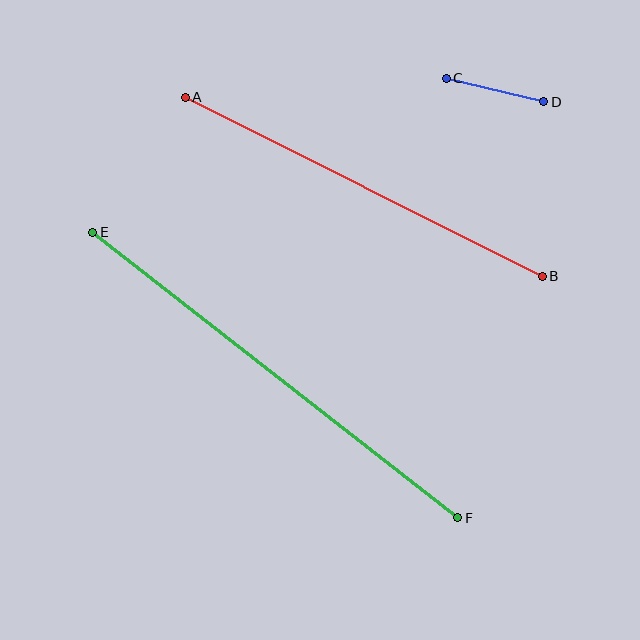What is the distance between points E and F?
The distance is approximately 463 pixels.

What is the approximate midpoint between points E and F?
The midpoint is at approximately (275, 375) pixels.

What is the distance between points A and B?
The distance is approximately 400 pixels.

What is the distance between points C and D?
The distance is approximately 100 pixels.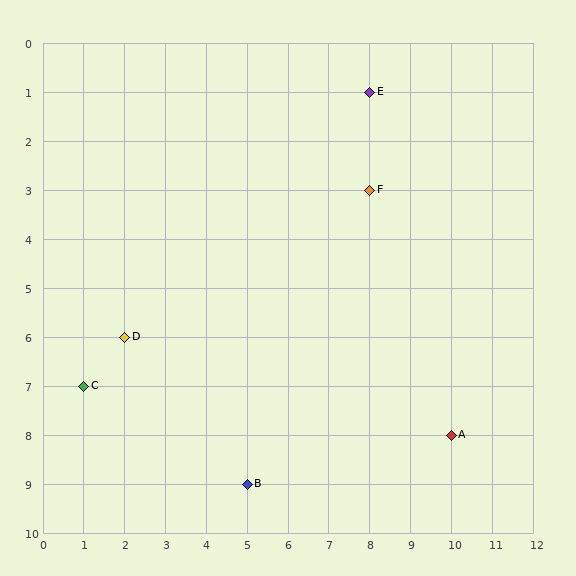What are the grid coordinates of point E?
Point E is at grid coordinates (8, 1).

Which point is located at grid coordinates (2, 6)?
Point D is at (2, 6).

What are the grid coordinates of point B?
Point B is at grid coordinates (5, 9).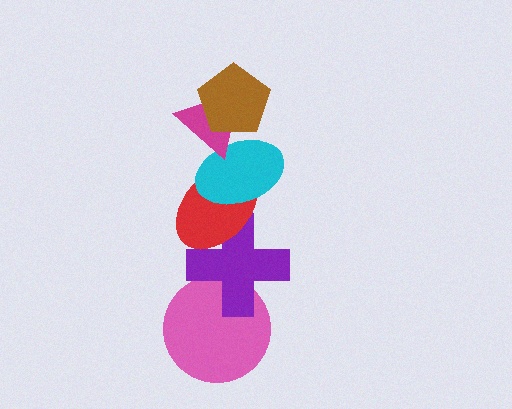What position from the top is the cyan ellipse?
The cyan ellipse is 3rd from the top.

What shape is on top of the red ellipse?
The cyan ellipse is on top of the red ellipse.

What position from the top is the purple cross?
The purple cross is 5th from the top.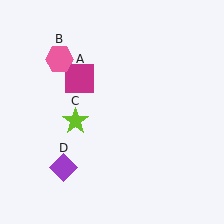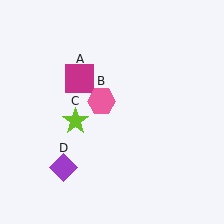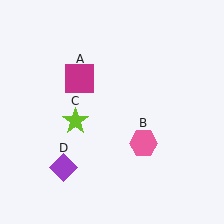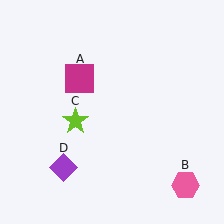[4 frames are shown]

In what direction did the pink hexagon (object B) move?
The pink hexagon (object B) moved down and to the right.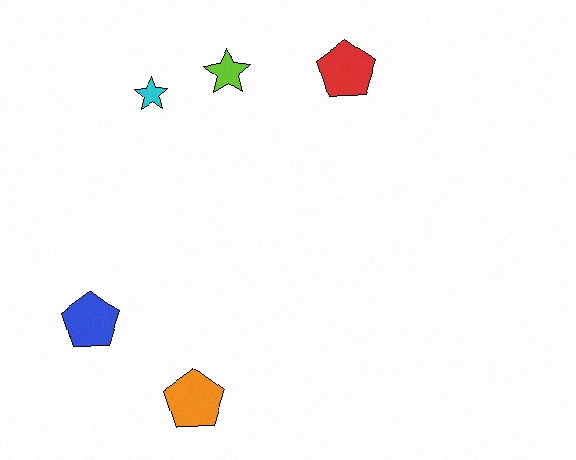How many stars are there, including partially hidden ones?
There are 2 stars.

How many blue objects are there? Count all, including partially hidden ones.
There is 1 blue object.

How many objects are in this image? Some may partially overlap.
There are 5 objects.